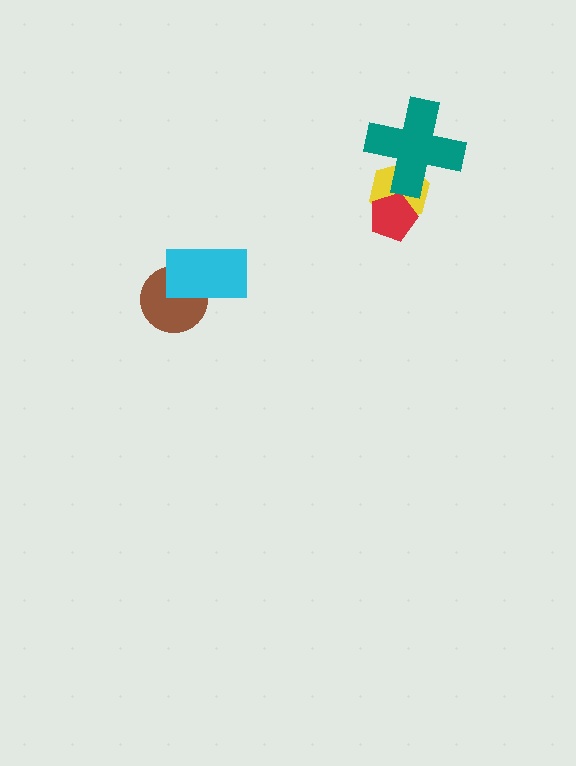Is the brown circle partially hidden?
Yes, it is partially covered by another shape.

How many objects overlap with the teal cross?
1 object overlaps with the teal cross.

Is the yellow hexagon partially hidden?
Yes, it is partially covered by another shape.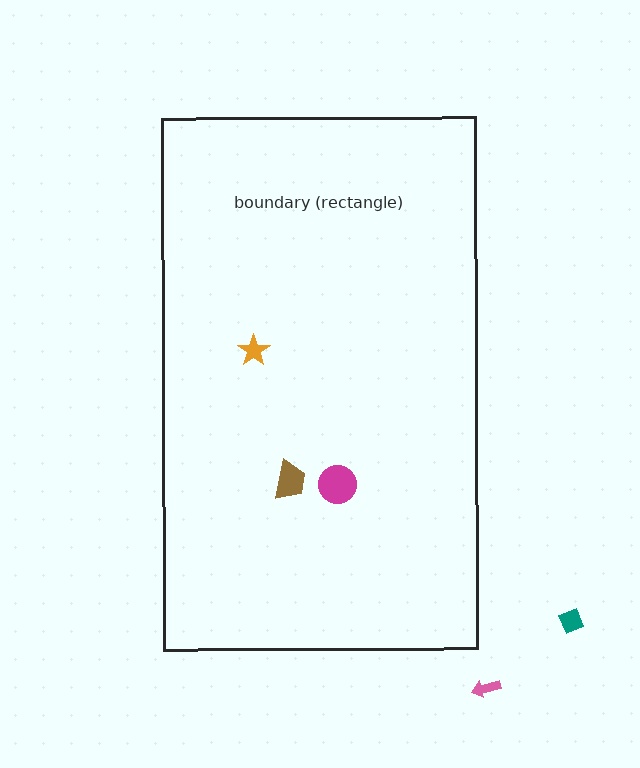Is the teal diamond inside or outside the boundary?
Outside.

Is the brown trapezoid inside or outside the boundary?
Inside.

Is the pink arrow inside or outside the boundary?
Outside.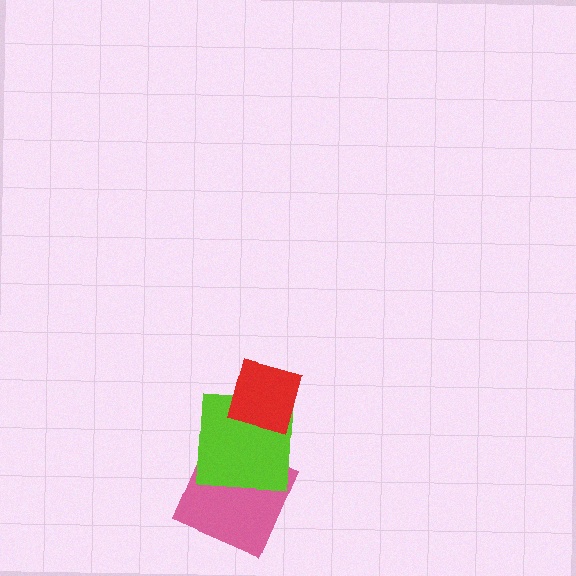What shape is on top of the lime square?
The red diamond is on top of the lime square.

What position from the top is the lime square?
The lime square is 2nd from the top.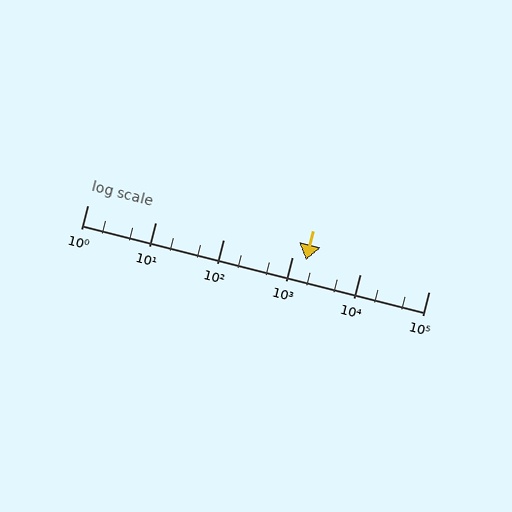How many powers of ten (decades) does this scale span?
The scale spans 5 decades, from 1 to 100000.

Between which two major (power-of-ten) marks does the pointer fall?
The pointer is between 1000 and 10000.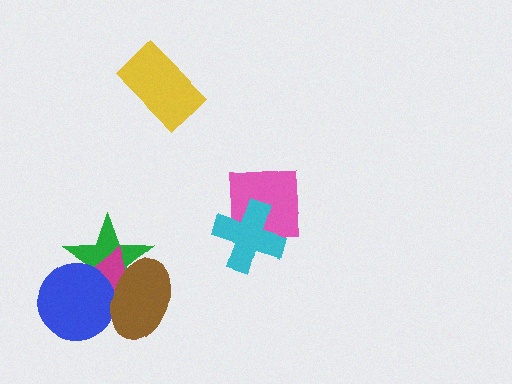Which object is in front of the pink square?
The cyan cross is in front of the pink square.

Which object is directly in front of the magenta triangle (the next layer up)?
The blue circle is directly in front of the magenta triangle.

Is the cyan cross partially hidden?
No, no other shape covers it.